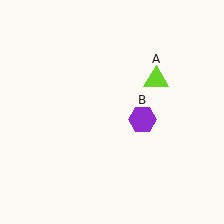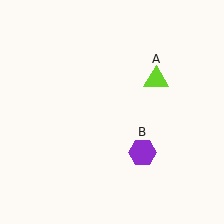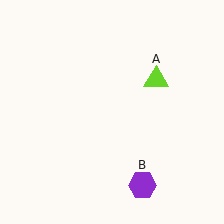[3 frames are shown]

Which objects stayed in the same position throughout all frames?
Lime triangle (object A) remained stationary.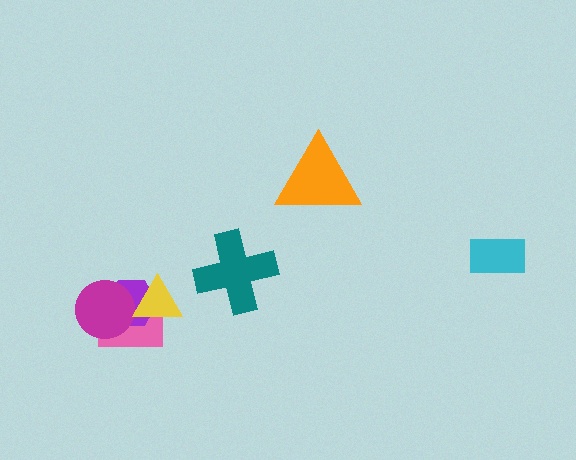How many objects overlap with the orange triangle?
0 objects overlap with the orange triangle.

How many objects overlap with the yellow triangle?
2 objects overlap with the yellow triangle.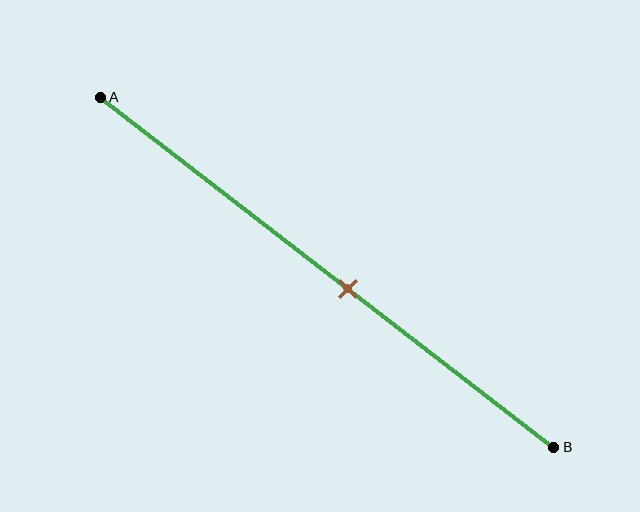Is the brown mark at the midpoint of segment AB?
No, the mark is at about 55% from A, not at the 50% midpoint.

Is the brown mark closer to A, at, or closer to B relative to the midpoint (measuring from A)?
The brown mark is closer to point B than the midpoint of segment AB.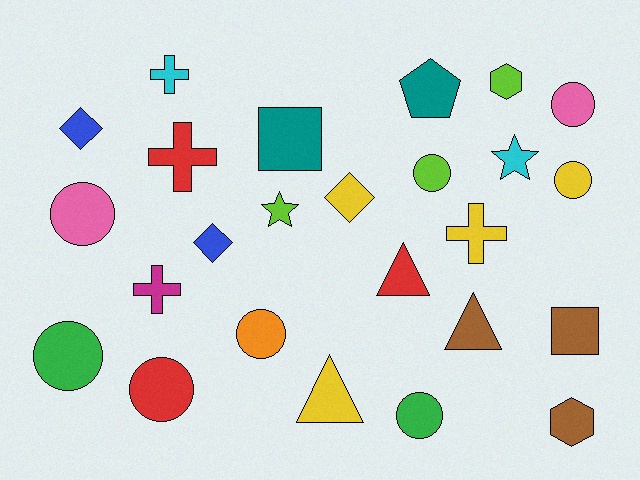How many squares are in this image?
There are 2 squares.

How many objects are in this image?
There are 25 objects.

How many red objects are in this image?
There are 3 red objects.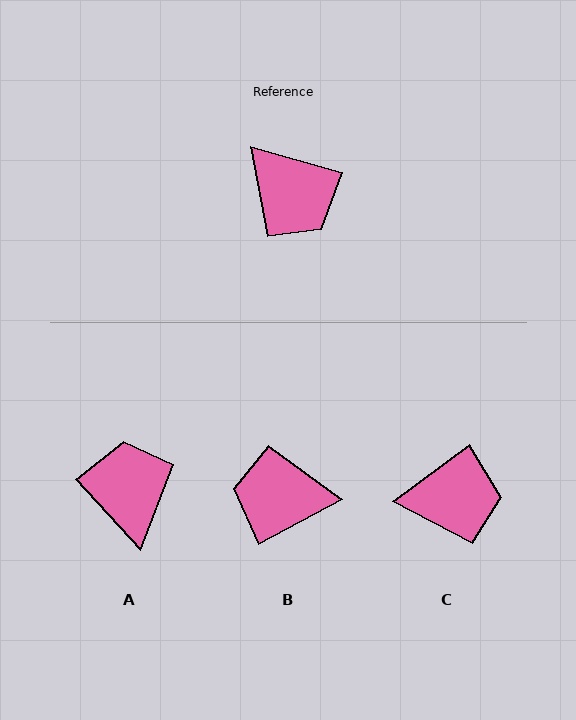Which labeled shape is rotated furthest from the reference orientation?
A, about 148 degrees away.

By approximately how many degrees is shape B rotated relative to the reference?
Approximately 137 degrees clockwise.